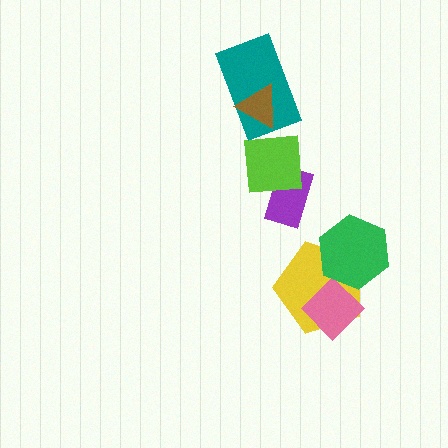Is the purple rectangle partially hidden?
Yes, it is partially covered by another shape.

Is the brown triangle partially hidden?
No, no other shape covers it.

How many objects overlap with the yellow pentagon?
2 objects overlap with the yellow pentagon.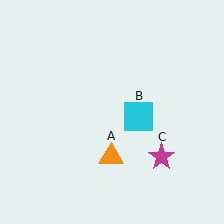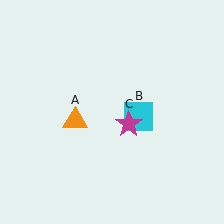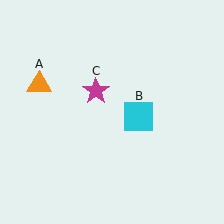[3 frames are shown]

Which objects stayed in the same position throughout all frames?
Cyan square (object B) remained stationary.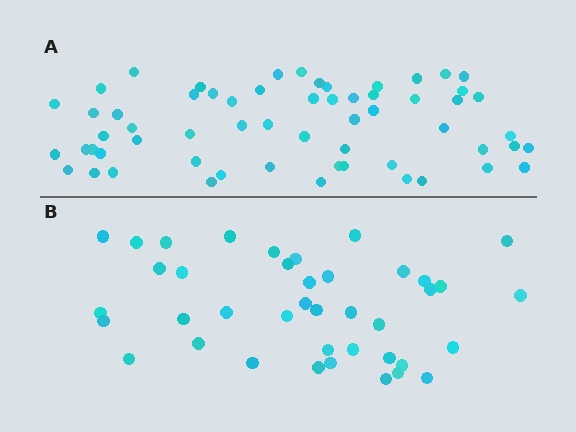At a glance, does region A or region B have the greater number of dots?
Region A (the top region) has more dots.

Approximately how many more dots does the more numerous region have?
Region A has approximately 20 more dots than region B.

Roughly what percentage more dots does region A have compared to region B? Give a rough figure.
About 50% more.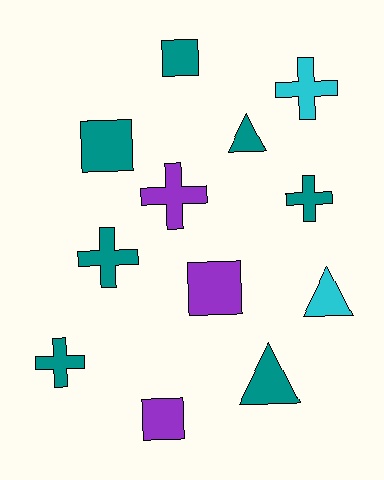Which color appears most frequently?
Teal, with 7 objects.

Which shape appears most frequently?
Cross, with 5 objects.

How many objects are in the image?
There are 12 objects.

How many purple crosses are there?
There is 1 purple cross.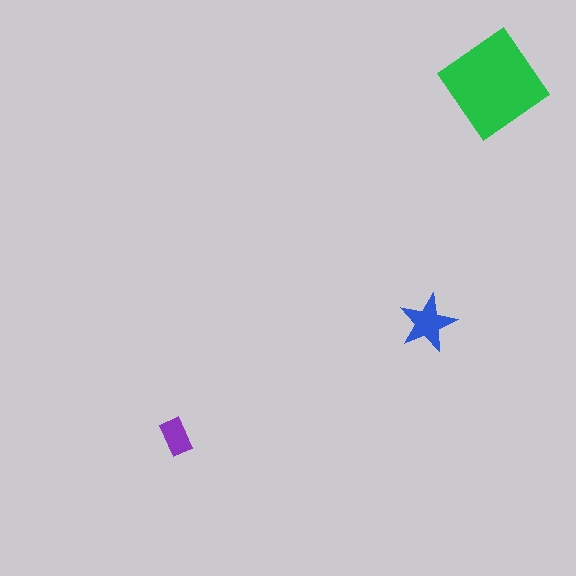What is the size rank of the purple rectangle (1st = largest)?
3rd.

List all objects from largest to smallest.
The green diamond, the blue star, the purple rectangle.